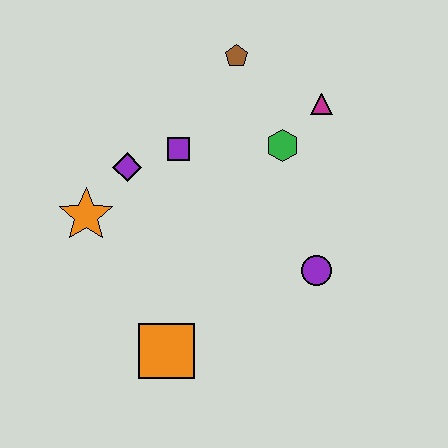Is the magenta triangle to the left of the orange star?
No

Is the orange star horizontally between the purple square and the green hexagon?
No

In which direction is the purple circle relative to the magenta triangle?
The purple circle is below the magenta triangle.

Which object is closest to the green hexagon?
The magenta triangle is closest to the green hexagon.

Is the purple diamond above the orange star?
Yes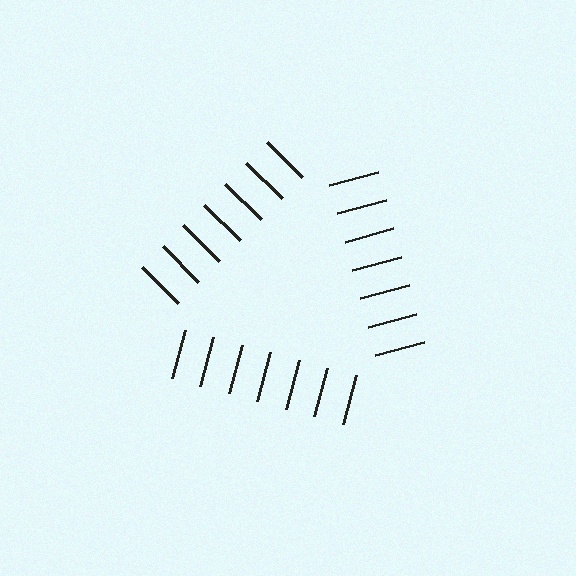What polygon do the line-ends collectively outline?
An illusory triangle — the line segments terminate on its edges but no continuous stroke is drawn.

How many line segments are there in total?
21 — 7 along each of the 3 edges.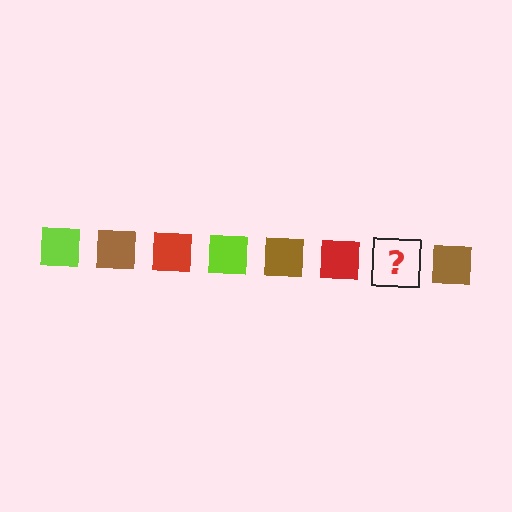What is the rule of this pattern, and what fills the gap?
The rule is that the pattern cycles through lime, brown, red squares. The gap should be filled with a lime square.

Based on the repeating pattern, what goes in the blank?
The blank should be a lime square.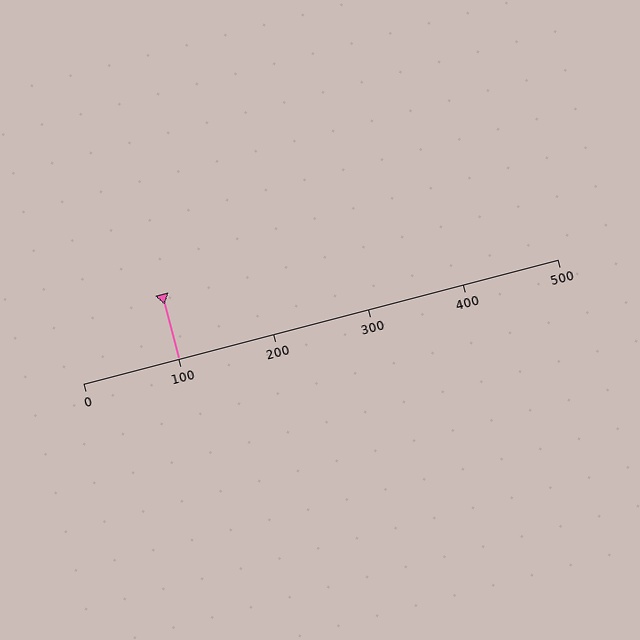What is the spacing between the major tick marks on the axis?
The major ticks are spaced 100 apart.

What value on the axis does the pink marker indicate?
The marker indicates approximately 100.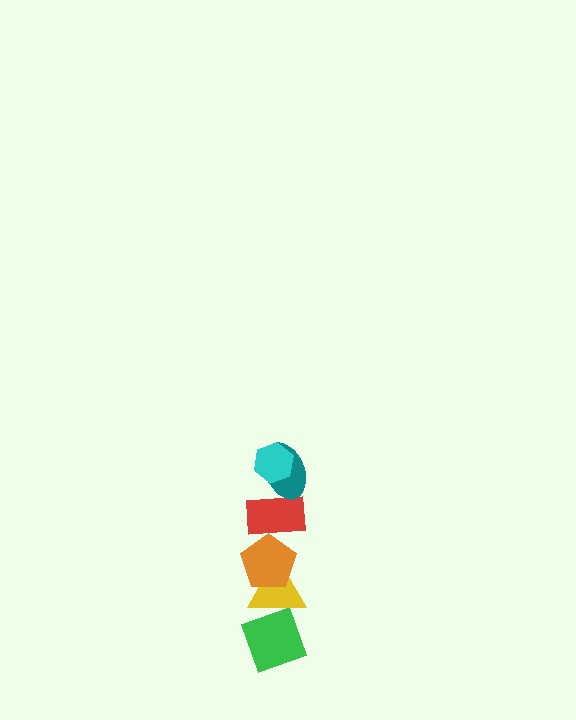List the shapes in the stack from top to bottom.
From top to bottom: the cyan hexagon, the teal ellipse, the red rectangle, the orange pentagon, the yellow triangle, the green diamond.